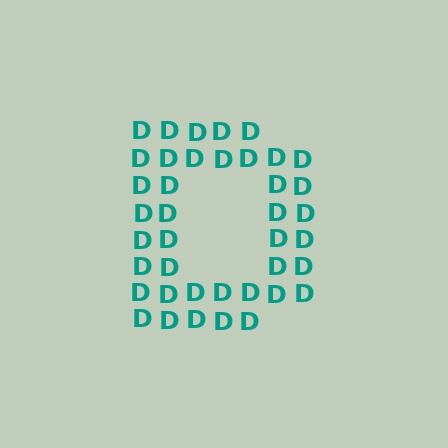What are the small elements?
The small elements are letter D's.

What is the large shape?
The large shape is the letter D.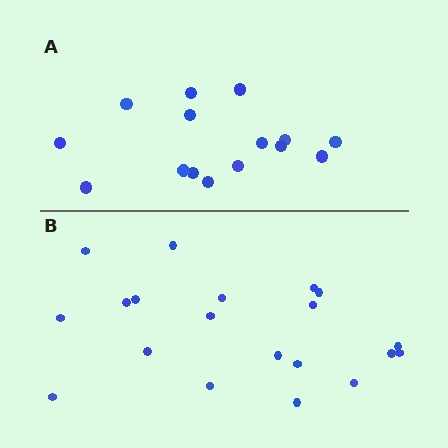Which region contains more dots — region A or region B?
Region B (the bottom region) has more dots.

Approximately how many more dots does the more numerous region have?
Region B has about 5 more dots than region A.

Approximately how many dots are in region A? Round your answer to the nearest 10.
About 20 dots. (The exact count is 15, which rounds to 20.)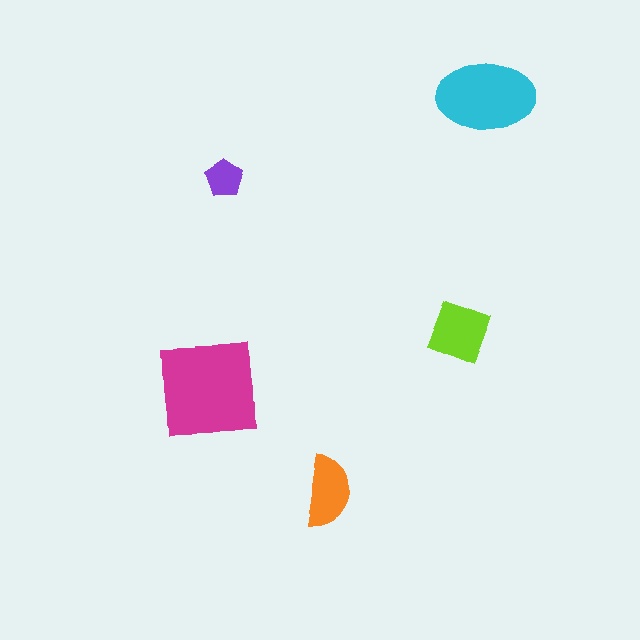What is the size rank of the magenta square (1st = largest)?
1st.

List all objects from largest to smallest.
The magenta square, the cyan ellipse, the lime diamond, the orange semicircle, the purple pentagon.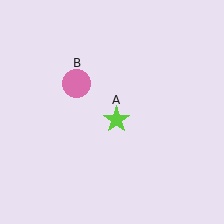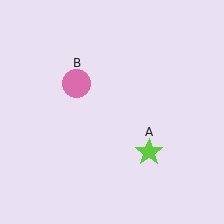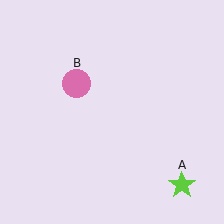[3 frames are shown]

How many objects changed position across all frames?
1 object changed position: lime star (object A).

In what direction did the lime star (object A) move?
The lime star (object A) moved down and to the right.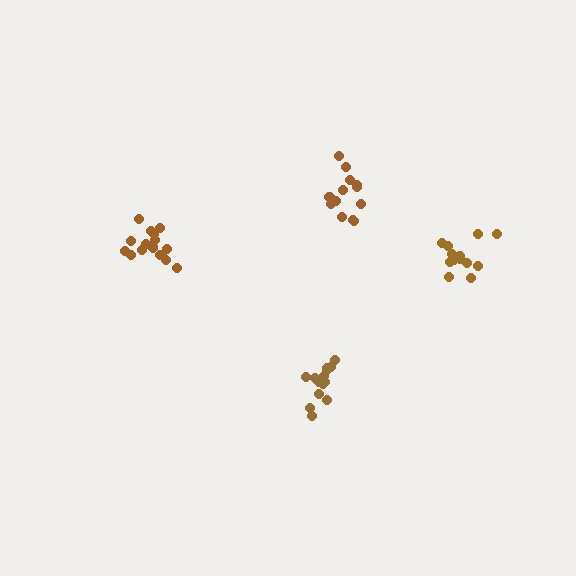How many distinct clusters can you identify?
There are 4 distinct clusters.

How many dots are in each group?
Group 1: 13 dots, Group 2: 14 dots, Group 3: 16 dots, Group 4: 14 dots (57 total).